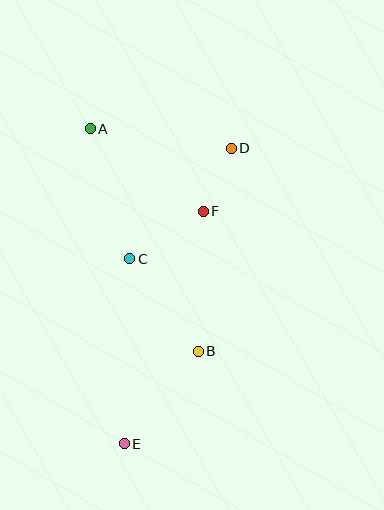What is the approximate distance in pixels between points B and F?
The distance between B and F is approximately 140 pixels.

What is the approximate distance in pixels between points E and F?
The distance between E and F is approximately 246 pixels.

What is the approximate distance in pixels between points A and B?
The distance between A and B is approximately 247 pixels.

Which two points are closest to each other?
Points D and F are closest to each other.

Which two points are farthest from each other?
Points A and E are farthest from each other.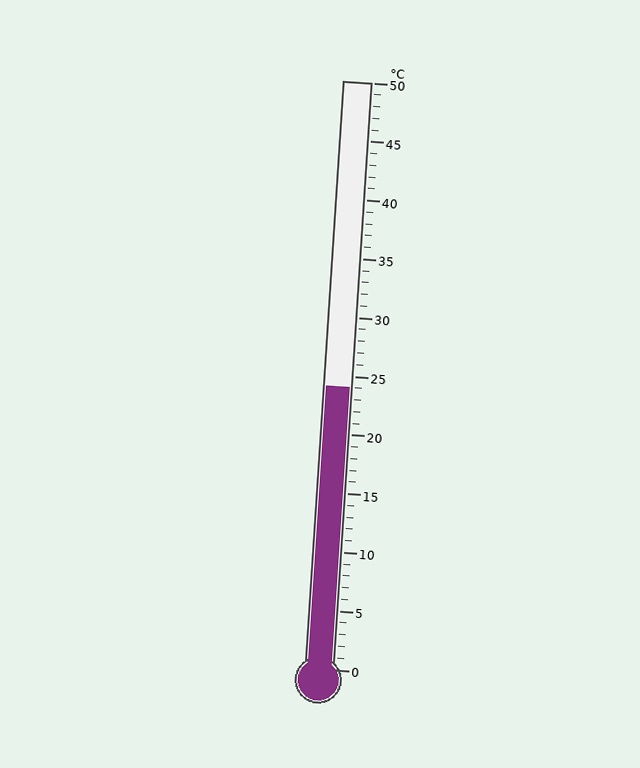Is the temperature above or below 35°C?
The temperature is below 35°C.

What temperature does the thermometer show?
The thermometer shows approximately 24°C.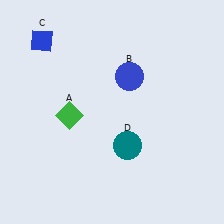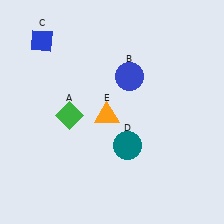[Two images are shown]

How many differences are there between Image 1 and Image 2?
There is 1 difference between the two images.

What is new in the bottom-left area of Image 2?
An orange triangle (E) was added in the bottom-left area of Image 2.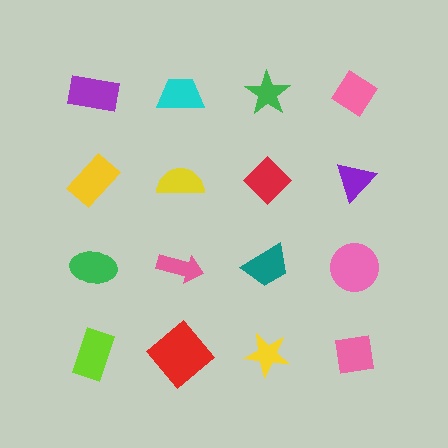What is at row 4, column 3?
A yellow star.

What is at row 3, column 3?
A teal trapezoid.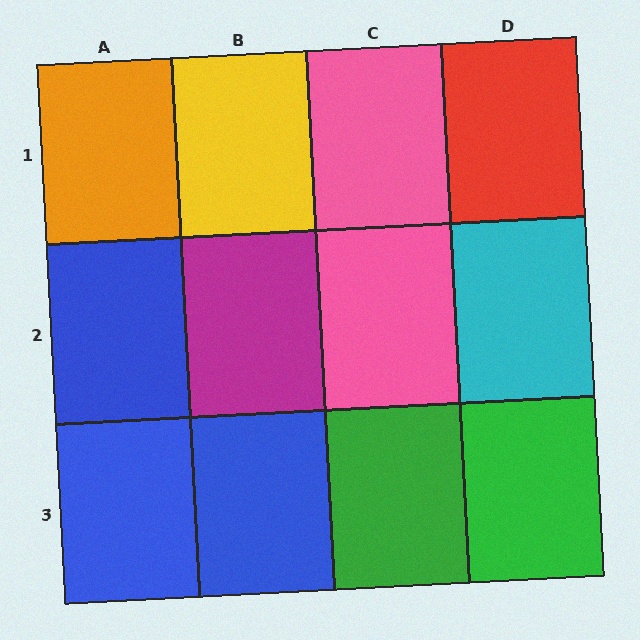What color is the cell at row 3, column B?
Blue.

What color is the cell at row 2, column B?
Magenta.